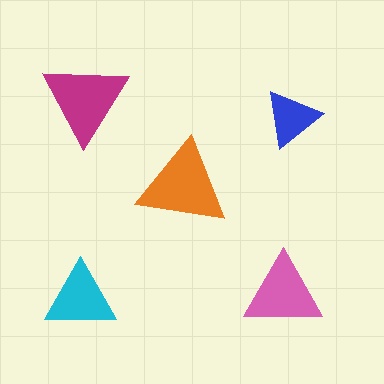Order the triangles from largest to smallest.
the orange one, the magenta one, the pink one, the cyan one, the blue one.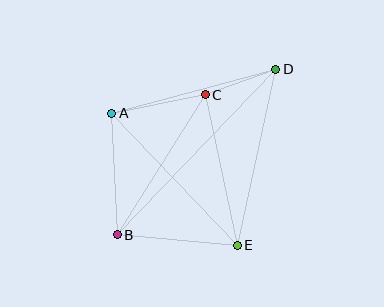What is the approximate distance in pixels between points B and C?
The distance between B and C is approximately 165 pixels.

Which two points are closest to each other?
Points C and D are closest to each other.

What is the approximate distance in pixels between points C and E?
The distance between C and E is approximately 154 pixels.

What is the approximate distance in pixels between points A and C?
The distance between A and C is approximately 96 pixels.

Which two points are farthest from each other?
Points B and D are farthest from each other.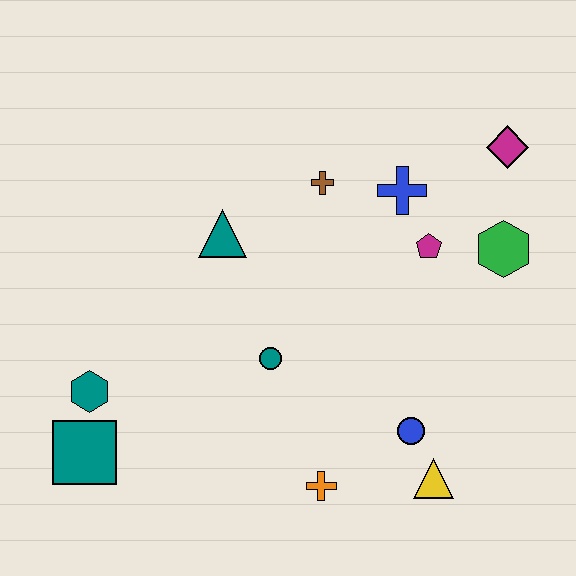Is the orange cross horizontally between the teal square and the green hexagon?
Yes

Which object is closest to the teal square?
The teal hexagon is closest to the teal square.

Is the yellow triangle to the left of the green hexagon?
Yes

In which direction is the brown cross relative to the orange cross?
The brown cross is above the orange cross.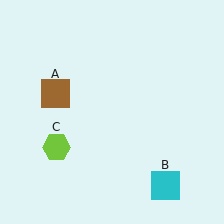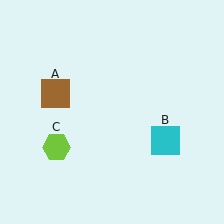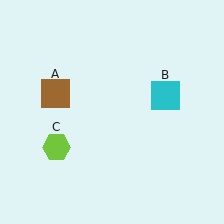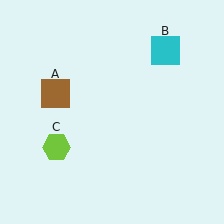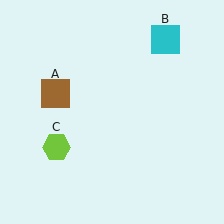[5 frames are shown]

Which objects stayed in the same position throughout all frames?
Brown square (object A) and lime hexagon (object C) remained stationary.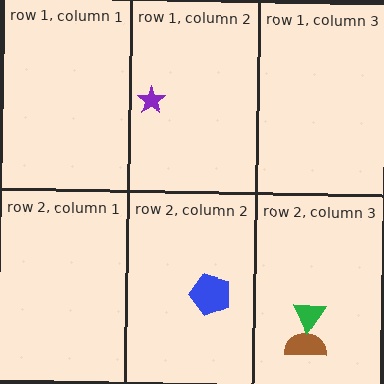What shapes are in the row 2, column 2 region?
The blue pentagon.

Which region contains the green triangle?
The row 2, column 3 region.